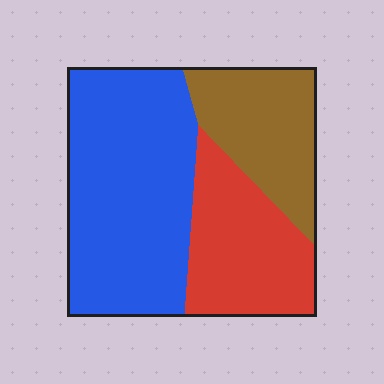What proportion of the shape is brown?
Brown takes up about one quarter (1/4) of the shape.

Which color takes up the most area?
Blue, at roughly 50%.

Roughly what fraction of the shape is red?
Red takes up about one quarter (1/4) of the shape.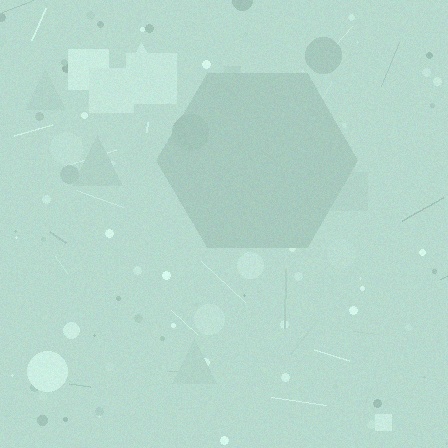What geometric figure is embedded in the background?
A hexagon is embedded in the background.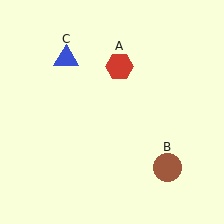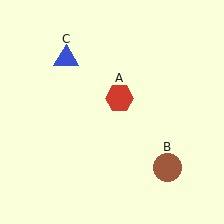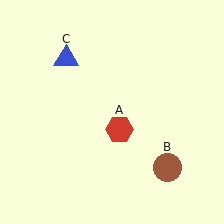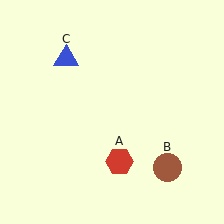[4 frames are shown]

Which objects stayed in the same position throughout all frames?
Brown circle (object B) and blue triangle (object C) remained stationary.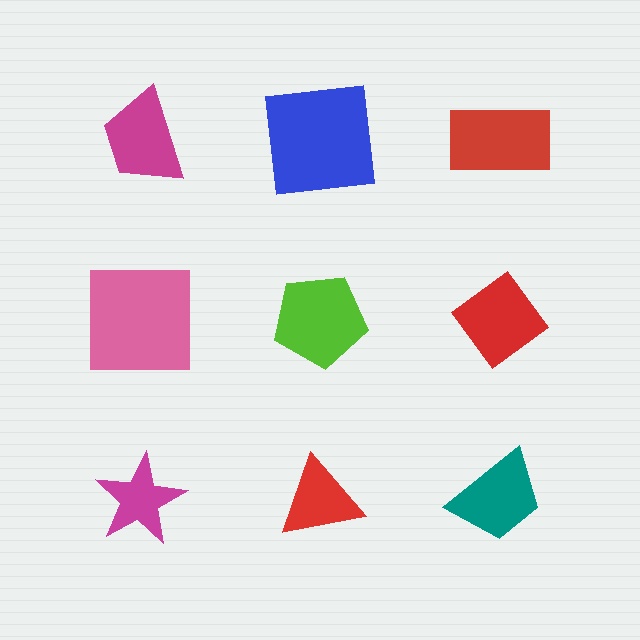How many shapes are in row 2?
3 shapes.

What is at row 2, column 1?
A pink square.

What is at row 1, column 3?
A red rectangle.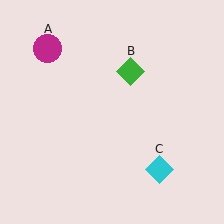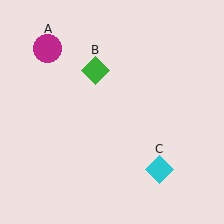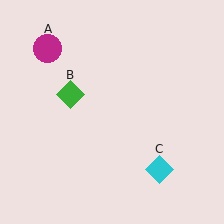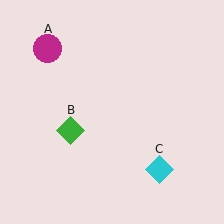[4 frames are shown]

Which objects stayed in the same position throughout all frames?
Magenta circle (object A) and cyan diamond (object C) remained stationary.